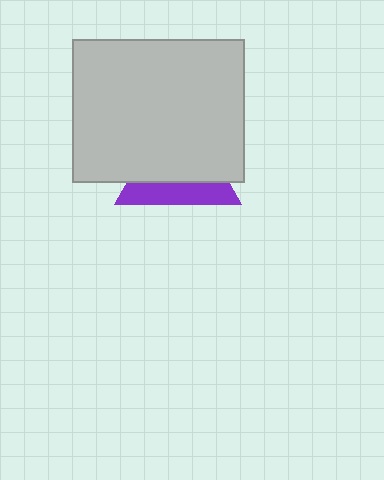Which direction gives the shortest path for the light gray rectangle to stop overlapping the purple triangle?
Moving up gives the shortest separation.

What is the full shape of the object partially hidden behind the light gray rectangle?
The partially hidden object is a purple triangle.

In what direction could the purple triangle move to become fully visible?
The purple triangle could move down. That would shift it out from behind the light gray rectangle entirely.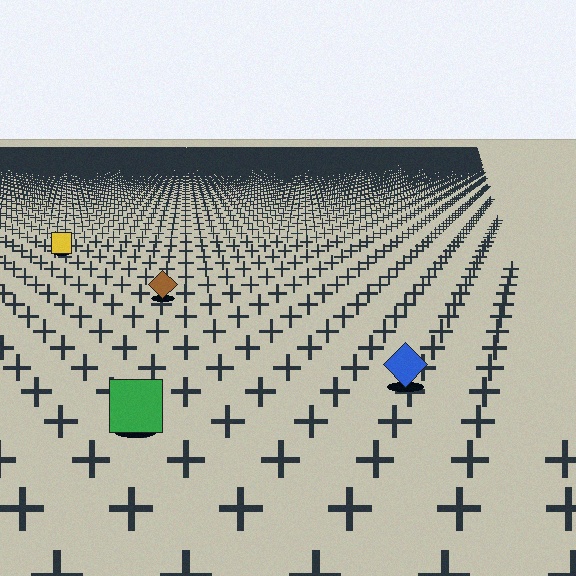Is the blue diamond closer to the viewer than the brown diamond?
Yes. The blue diamond is closer — you can tell from the texture gradient: the ground texture is coarser near it.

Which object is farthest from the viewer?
The yellow square is farthest from the viewer. It appears smaller and the ground texture around it is denser.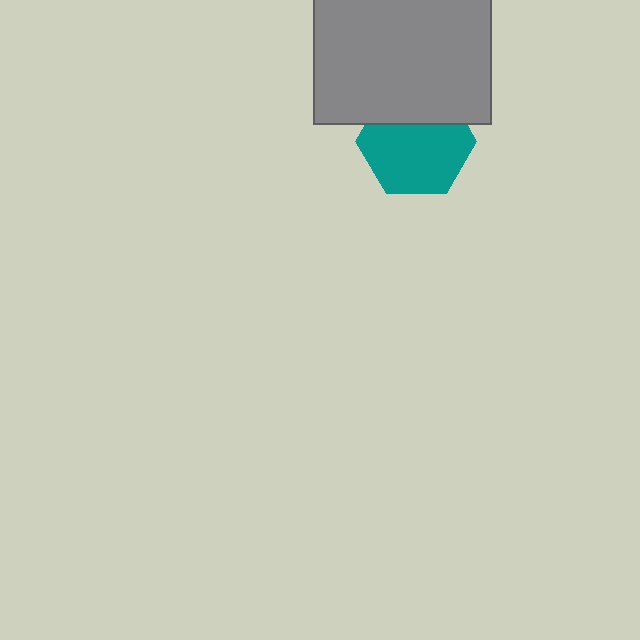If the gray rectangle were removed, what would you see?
You would see the complete teal hexagon.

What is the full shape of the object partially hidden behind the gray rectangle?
The partially hidden object is a teal hexagon.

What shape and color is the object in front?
The object in front is a gray rectangle.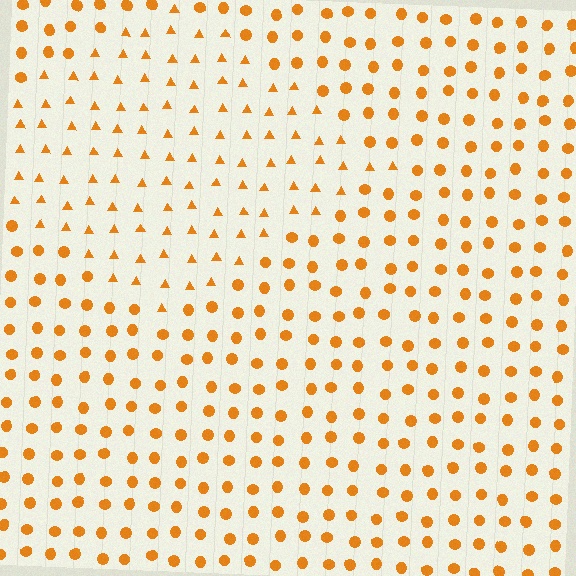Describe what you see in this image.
The image is filled with small orange elements arranged in a uniform grid. A diamond-shaped region contains triangles, while the surrounding area contains circles. The boundary is defined purely by the change in element shape.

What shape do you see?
I see a diamond.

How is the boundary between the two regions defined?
The boundary is defined by a change in element shape: triangles inside vs. circles outside. All elements share the same color and spacing.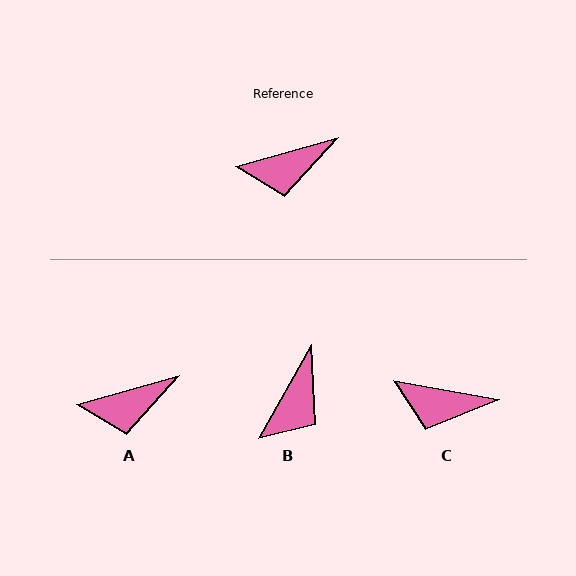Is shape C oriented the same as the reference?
No, it is off by about 26 degrees.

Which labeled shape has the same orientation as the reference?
A.